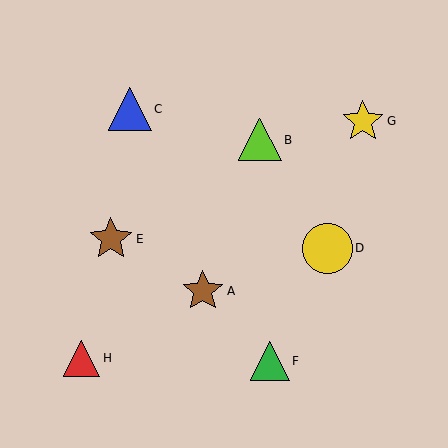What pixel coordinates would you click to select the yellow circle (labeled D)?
Click at (327, 248) to select the yellow circle D.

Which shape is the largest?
The yellow circle (labeled D) is the largest.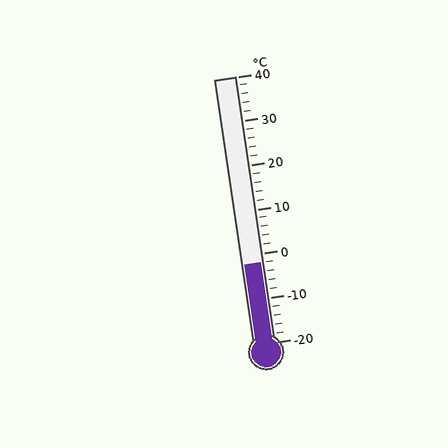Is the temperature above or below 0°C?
The temperature is below 0°C.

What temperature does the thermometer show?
The thermometer shows approximately -2°C.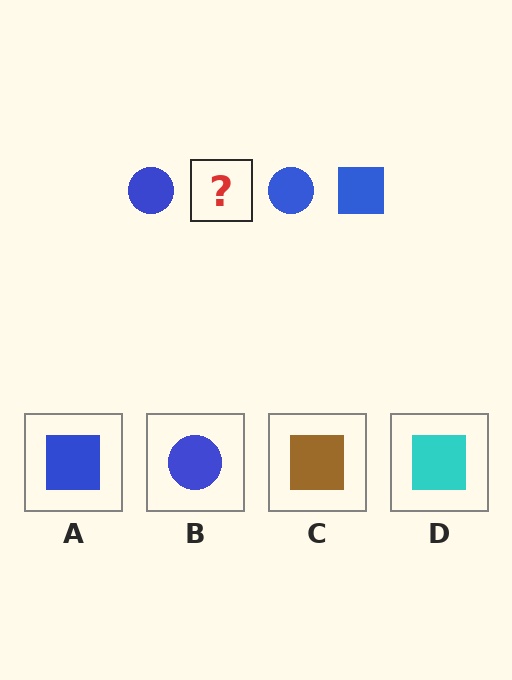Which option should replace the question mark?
Option A.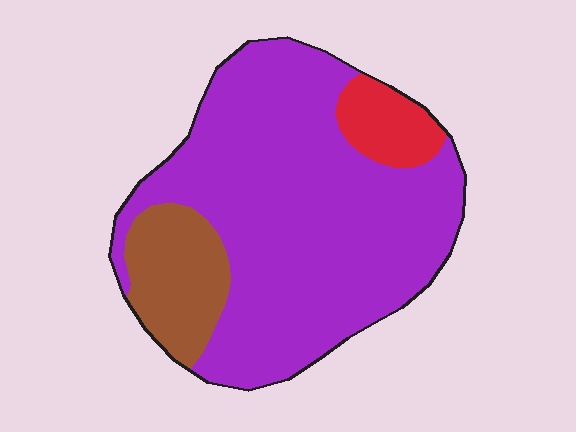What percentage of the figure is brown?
Brown takes up about one sixth (1/6) of the figure.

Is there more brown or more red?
Brown.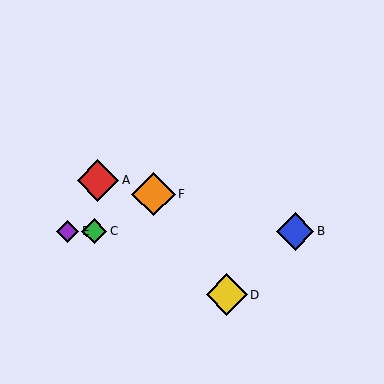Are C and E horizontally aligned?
Yes, both are at y≈231.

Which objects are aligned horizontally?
Objects B, C, E are aligned horizontally.